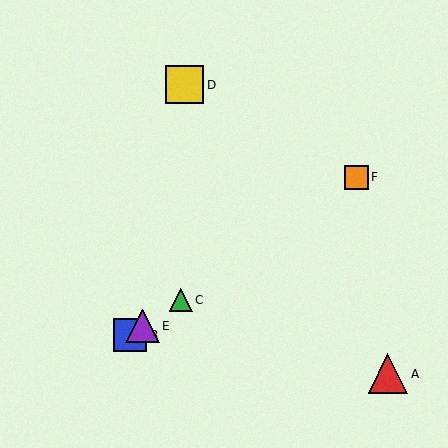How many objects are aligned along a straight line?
4 objects (B, C, E, F) are aligned along a straight line.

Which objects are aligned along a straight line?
Objects B, C, E, F are aligned along a straight line.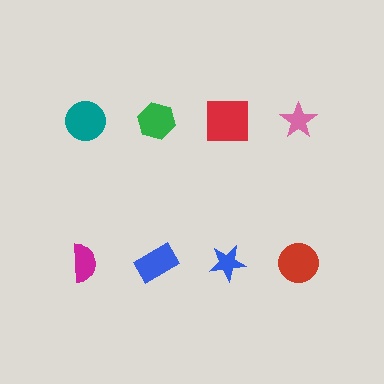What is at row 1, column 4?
A pink star.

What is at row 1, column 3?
A red square.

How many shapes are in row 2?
4 shapes.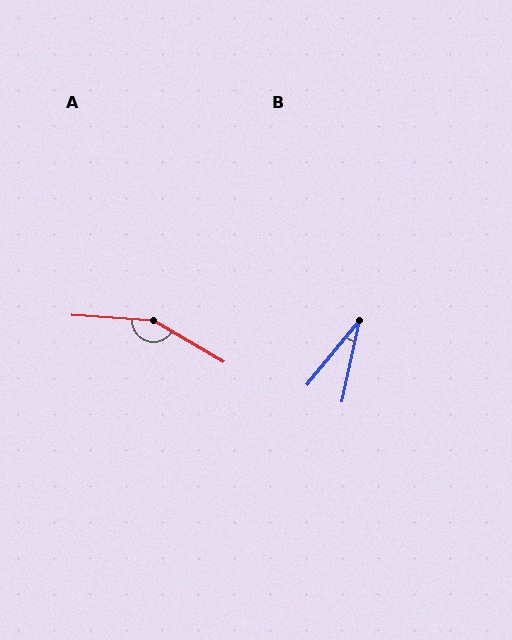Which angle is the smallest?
B, at approximately 27 degrees.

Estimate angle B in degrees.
Approximately 27 degrees.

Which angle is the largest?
A, at approximately 153 degrees.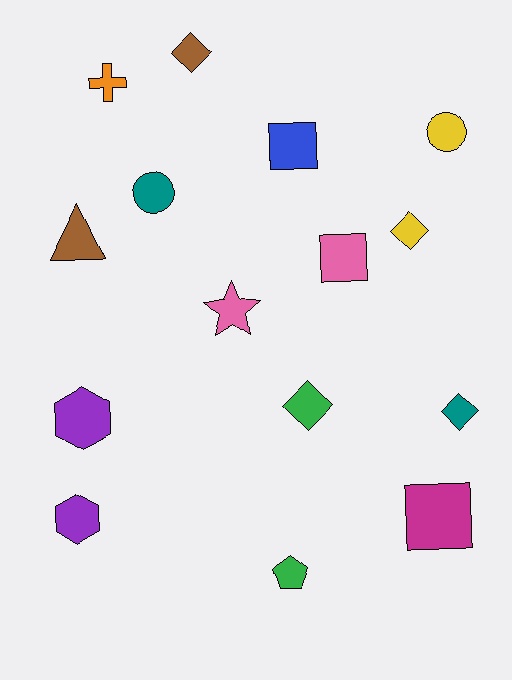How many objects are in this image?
There are 15 objects.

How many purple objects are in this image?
There are 2 purple objects.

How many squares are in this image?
There are 3 squares.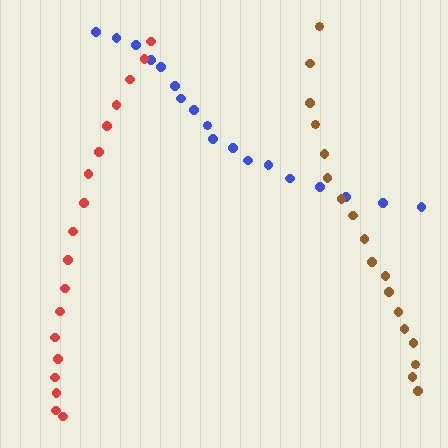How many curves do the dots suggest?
There are 3 distinct paths.